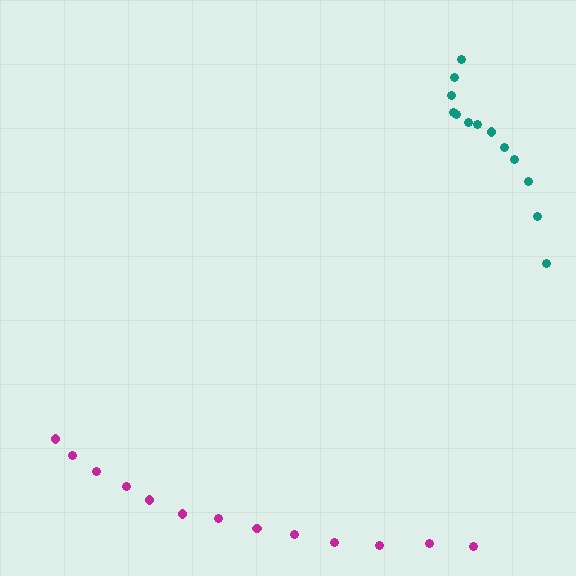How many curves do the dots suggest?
There are 2 distinct paths.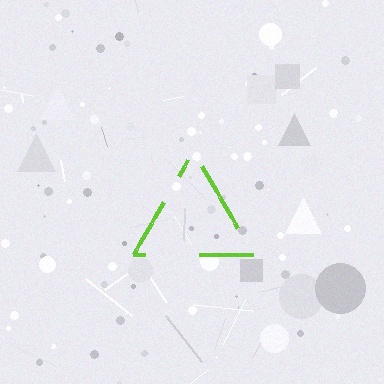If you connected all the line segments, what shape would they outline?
They would outline a triangle.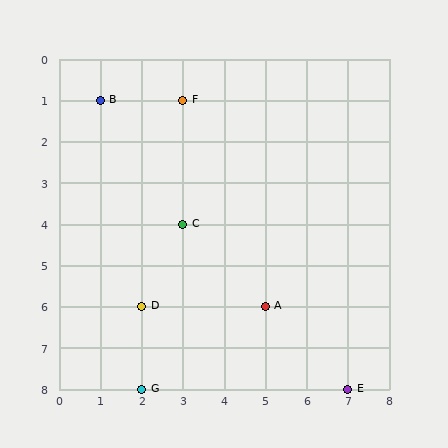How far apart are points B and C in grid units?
Points B and C are 2 columns and 3 rows apart (about 3.6 grid units diagonally).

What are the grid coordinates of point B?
Point B is at grid coordinates (1, 1).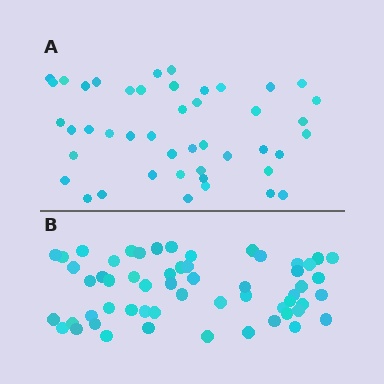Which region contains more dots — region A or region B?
Region B (the bottom region) has more dots.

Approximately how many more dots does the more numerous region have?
Region B has roughly 12 or so more dots than region A.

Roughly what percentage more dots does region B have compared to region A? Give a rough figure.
About 25% more.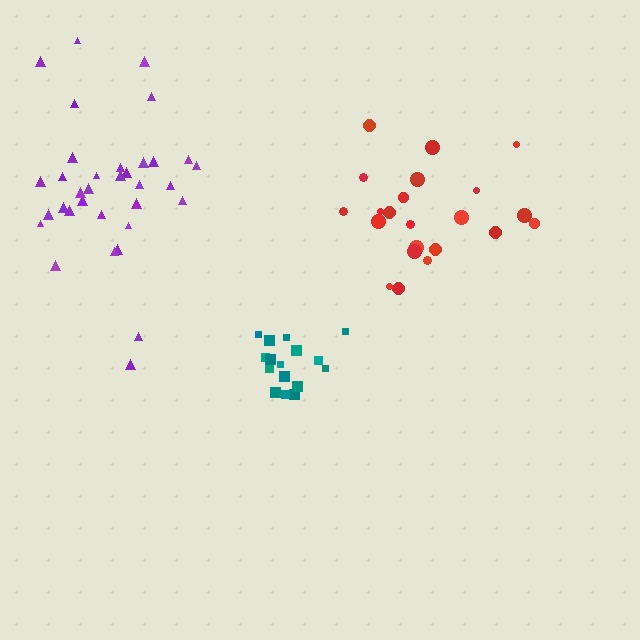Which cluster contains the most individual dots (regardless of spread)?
Purple (35).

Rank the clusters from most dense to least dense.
teal, red, purple.